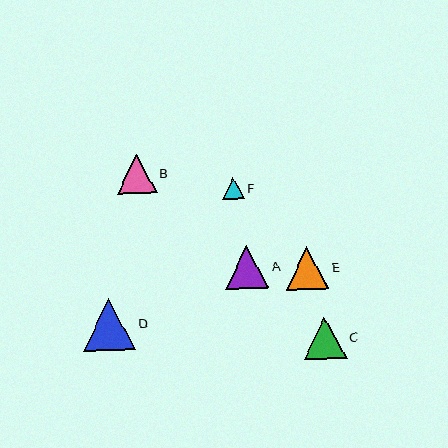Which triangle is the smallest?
Triangle F is the smallest with a size of approximately 22 pixels.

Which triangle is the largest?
Triangle D is the largest with a size of approximately 52 pixels.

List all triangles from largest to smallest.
From largest to smallest: D, A, C, E, B, F.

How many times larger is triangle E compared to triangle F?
Triangle E is approximately 1.9 times the size of triangle F.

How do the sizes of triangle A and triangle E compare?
Triangle A and triangle E are approximately the same size.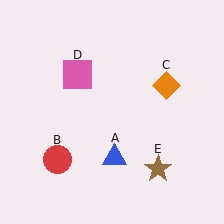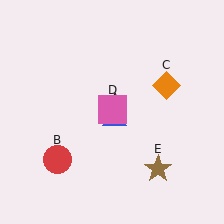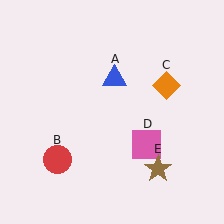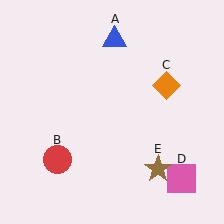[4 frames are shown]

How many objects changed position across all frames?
2 objects changed position: blue triangle (object A), pink square (object D).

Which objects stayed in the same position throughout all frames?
Red circle (object B) and orange diamond (object C) and brown star (object E) remained stationary.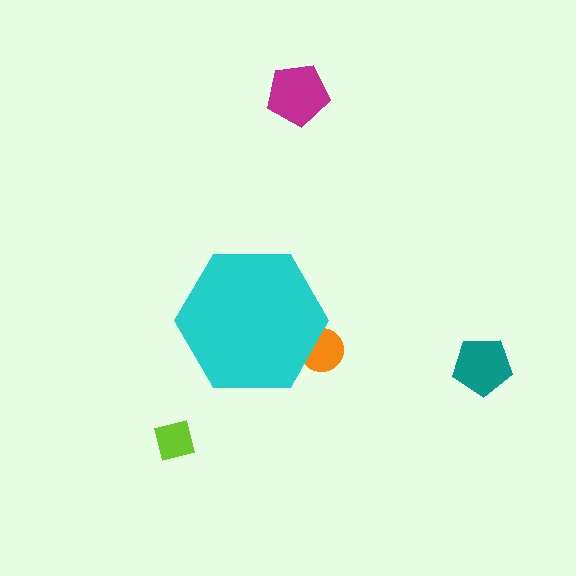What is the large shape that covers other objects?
A cyan hexagon.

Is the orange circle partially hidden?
Yes, the orange circle is partially hidden behind the cyan hexagon.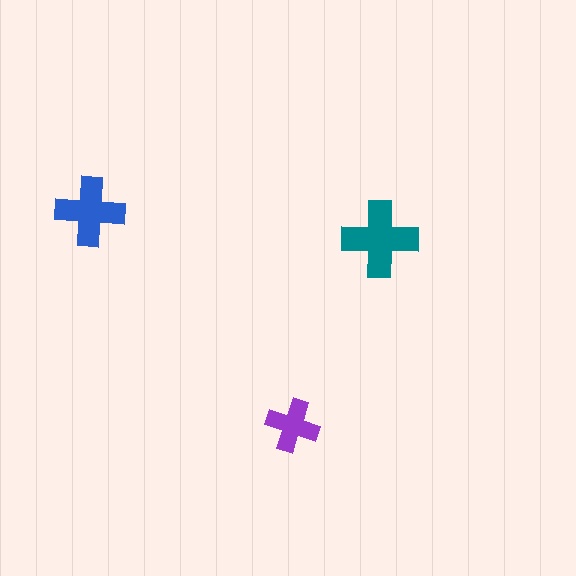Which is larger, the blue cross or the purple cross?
The blue one.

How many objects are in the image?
There are 3 objects in the image.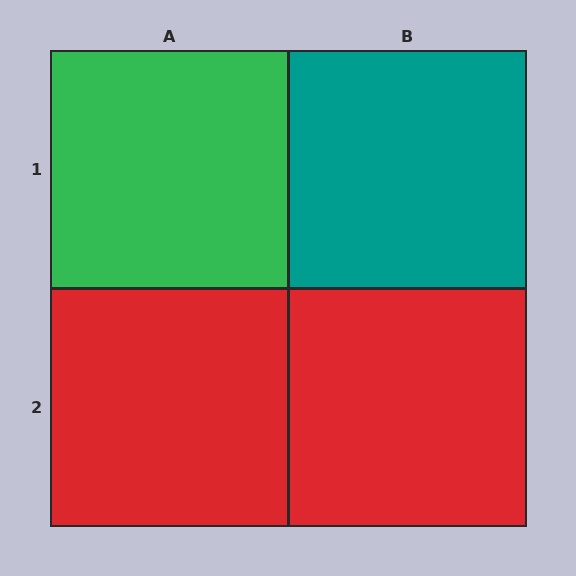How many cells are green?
1 cell is green.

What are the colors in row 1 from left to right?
Green, teal.